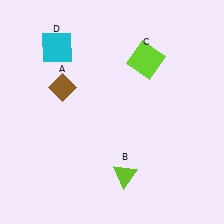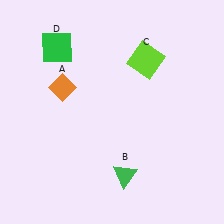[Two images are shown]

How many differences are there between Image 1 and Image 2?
There are 3 differences between the two images.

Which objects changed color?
A changed from brown to orange. B changed from lime to green. D changed from cyan to green.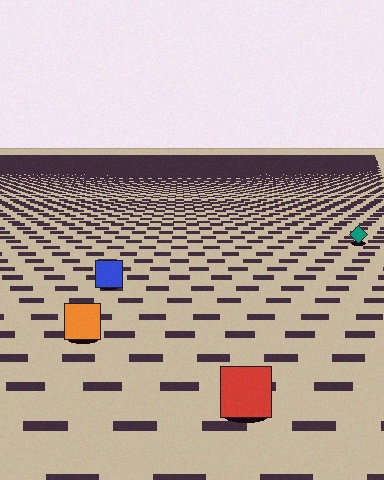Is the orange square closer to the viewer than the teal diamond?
Yes. The orange square is closer — you can tell from the texture gradient: the ground texture is coarser near it.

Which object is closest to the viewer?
The red square is closest. The texture marks near it are larger and more spread out.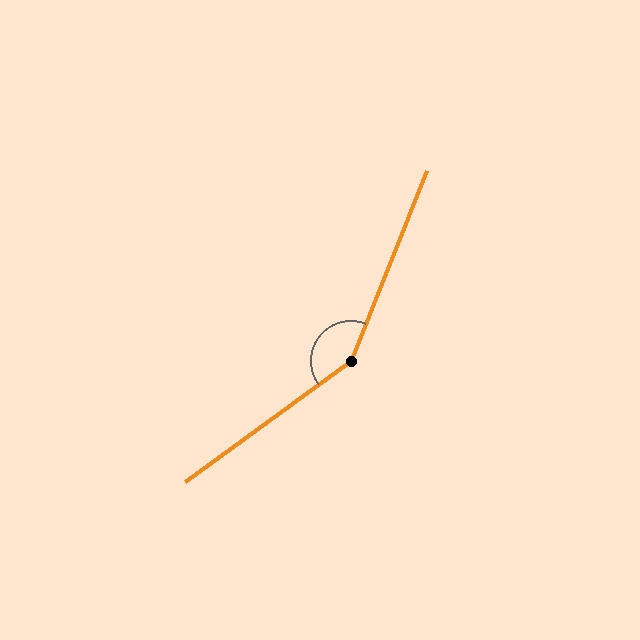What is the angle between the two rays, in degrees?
Approximately 148 degrees.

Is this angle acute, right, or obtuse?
It is obtuse.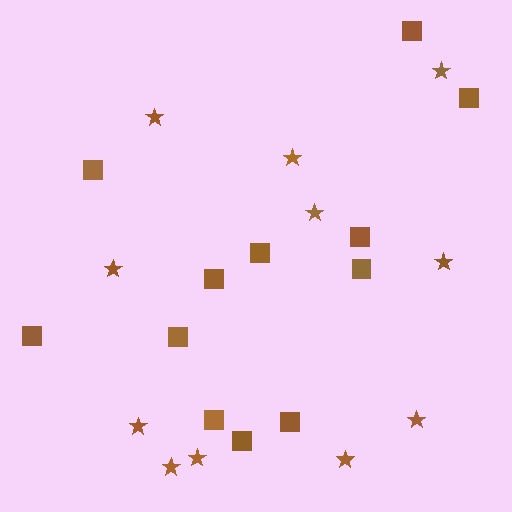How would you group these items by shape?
There are 2 groups: one group of stars (11) and one group of squares (12).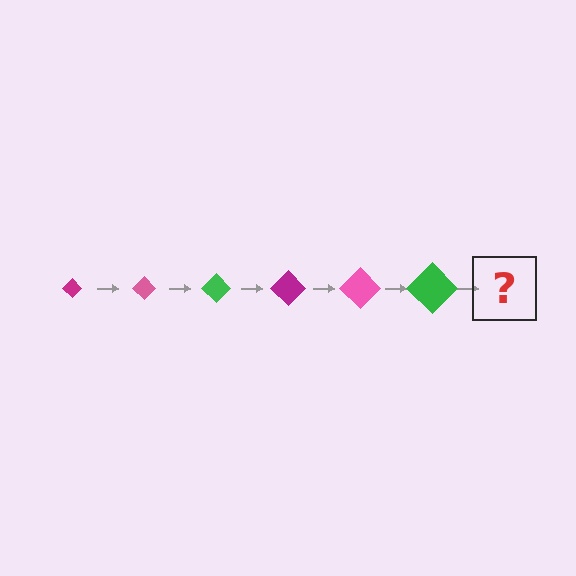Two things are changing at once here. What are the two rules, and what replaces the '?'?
The two rules are that the diamond grows larger each step and the color cycles through magenta, pink, and green. The '?' should be a magenta diamond, larger than the previous one.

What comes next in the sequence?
The next element should be a magenta diamond, larger than the previous one.